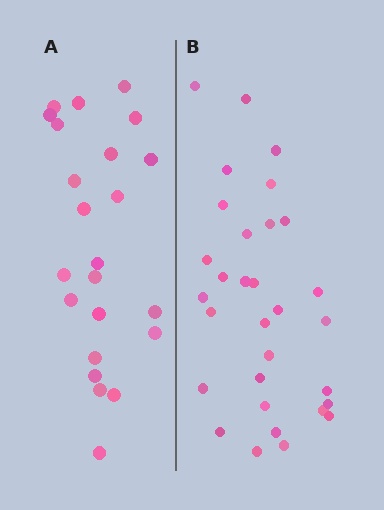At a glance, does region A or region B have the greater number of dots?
Region B (the right region) has more dots.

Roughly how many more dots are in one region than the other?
Region B has roughly 8 or so more dots than region A.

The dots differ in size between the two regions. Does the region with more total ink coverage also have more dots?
No. Region A has more total ink coverage because its dots are larger, but region B actually contains more individual dots. Total area can be misleading — the number of items is what matters here.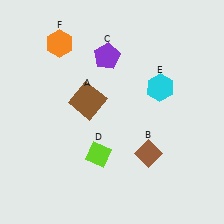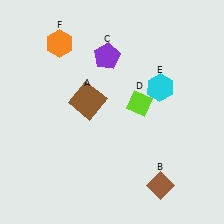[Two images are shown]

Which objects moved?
The objects that moved are: the brown diamond (B), the lime diamond (D).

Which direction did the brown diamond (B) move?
The brown diamond (B) moved down.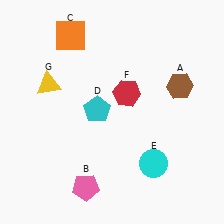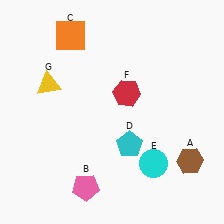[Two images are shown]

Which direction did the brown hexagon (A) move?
The brown hexagon (A) moved down.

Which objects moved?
The objects that moved are: the brown hexagon (A), the cyan pentagon (D).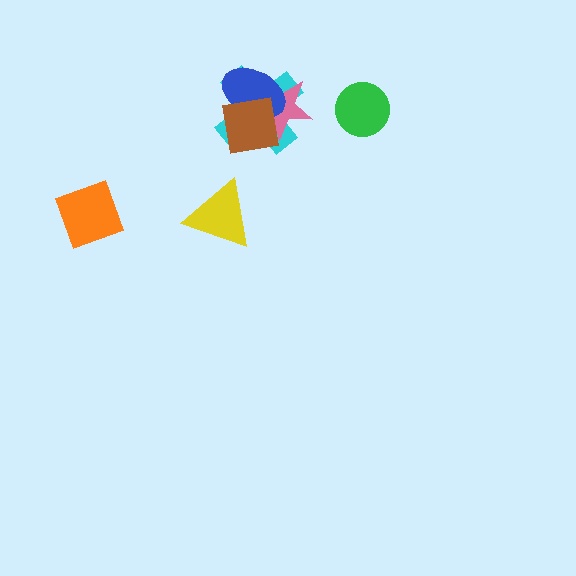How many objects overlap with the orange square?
0 objects overlap with the orange square.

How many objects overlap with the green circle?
0 objects overlap with the green circle.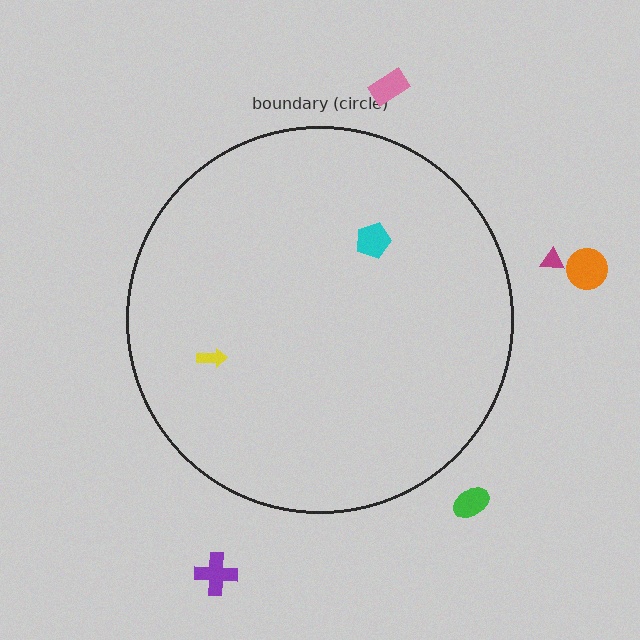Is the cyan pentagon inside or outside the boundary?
Inside.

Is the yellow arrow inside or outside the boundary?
Inside.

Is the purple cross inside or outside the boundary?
Outside.